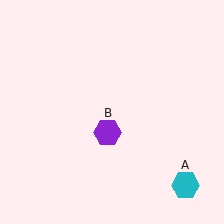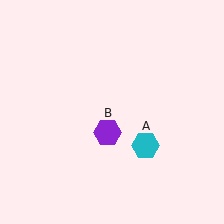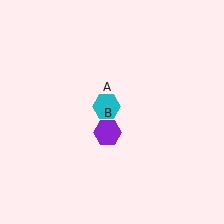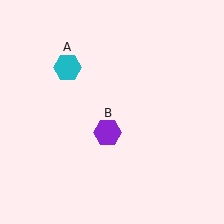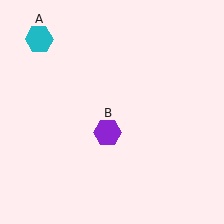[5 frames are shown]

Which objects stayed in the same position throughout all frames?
Purple hexagon (object B) remained stationary.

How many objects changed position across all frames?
1 object changed position: cyan hexagon (object A).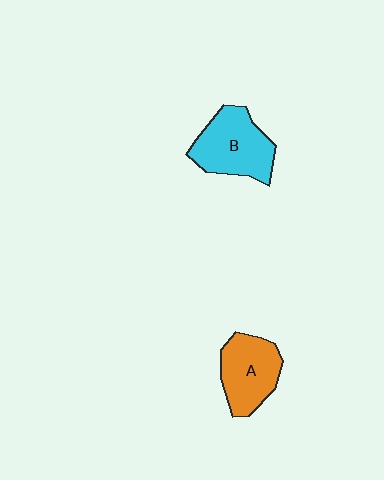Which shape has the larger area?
Shape B (cyan).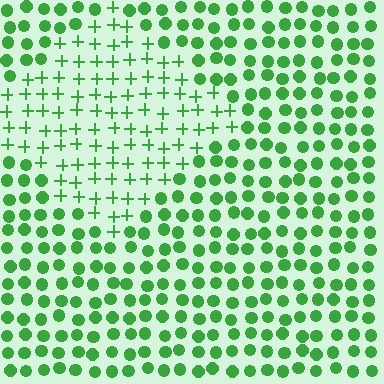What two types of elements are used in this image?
The image uses plus signs inside the diamond region and circles outside it.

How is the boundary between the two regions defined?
The boundary is defined by a change in element shape: plus signs inside vs. circles outside. All elements share the same color and spacing.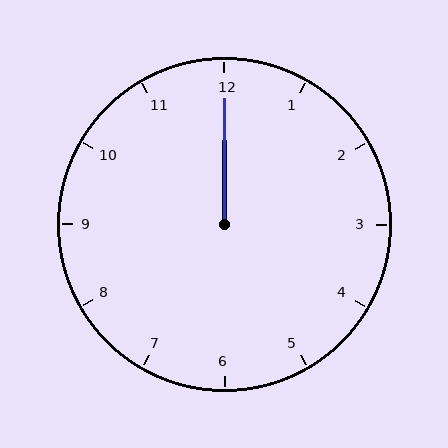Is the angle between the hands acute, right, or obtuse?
It is acute.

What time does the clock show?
12:00.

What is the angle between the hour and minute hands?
Approximately 0 degrees.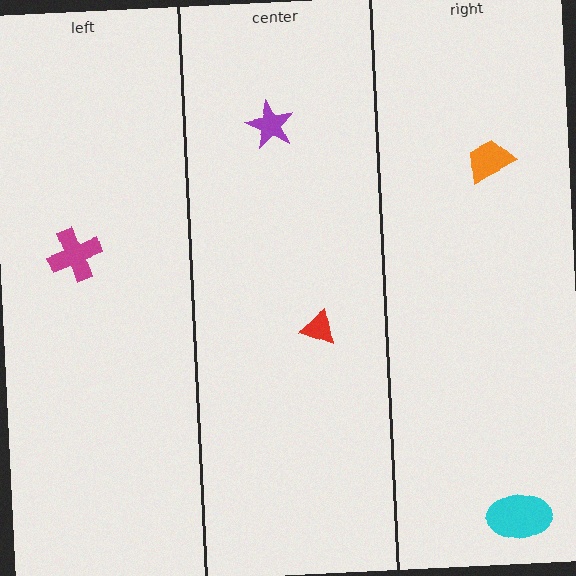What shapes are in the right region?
The orange trapezoid, the cyan ellipse.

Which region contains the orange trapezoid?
The right region.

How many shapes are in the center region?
2.